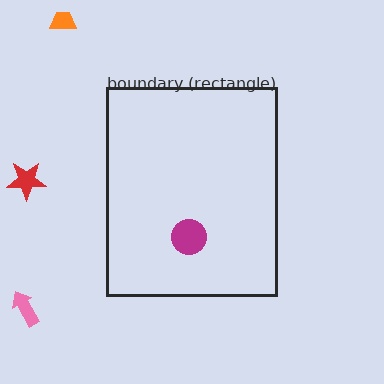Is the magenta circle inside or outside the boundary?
Inside.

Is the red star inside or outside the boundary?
Outside.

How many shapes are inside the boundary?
1 inside, 3 outside.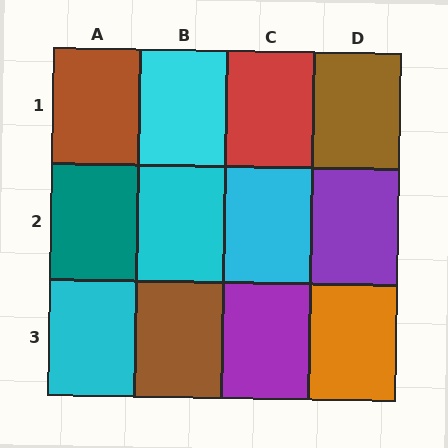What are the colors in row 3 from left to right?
Cyan, brown, purple, orange.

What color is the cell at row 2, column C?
Cyan.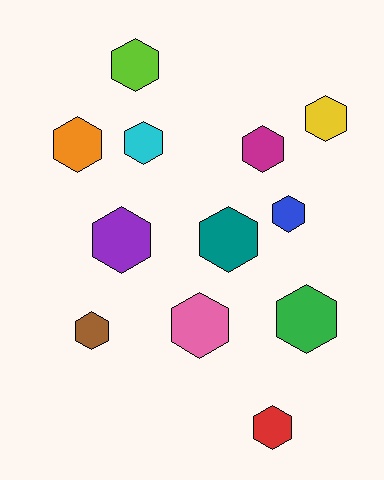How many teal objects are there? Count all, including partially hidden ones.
There is 1 teal object.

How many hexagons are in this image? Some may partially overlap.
There are 12 hexagons.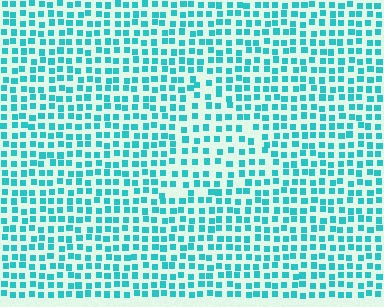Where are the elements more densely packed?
The elements are more densely packed outside the triangle boundary.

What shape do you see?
I see a triangle.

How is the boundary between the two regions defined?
The boundary is defined by a change in element density (approximately 1.4x ratio). All elements are the same color, size, and shape.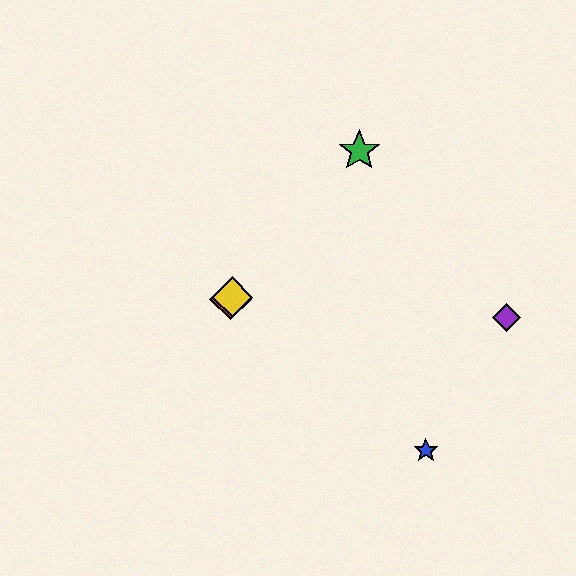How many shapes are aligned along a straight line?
3 shapes (the red diamond, the green star, the yellow diamond) are aligned along a straight line.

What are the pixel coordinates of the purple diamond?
The purple diamond is at (507, 317).